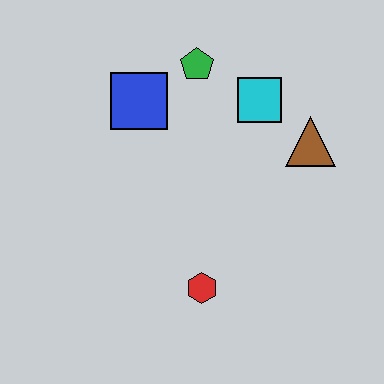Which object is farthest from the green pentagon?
The red hexagon is farthest from the green pentagon.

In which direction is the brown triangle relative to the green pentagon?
The brown triangle is to the right of the green pentagon.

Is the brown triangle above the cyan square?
No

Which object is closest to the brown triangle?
The cyan square is closest to the brown triangle.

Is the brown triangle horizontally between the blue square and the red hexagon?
No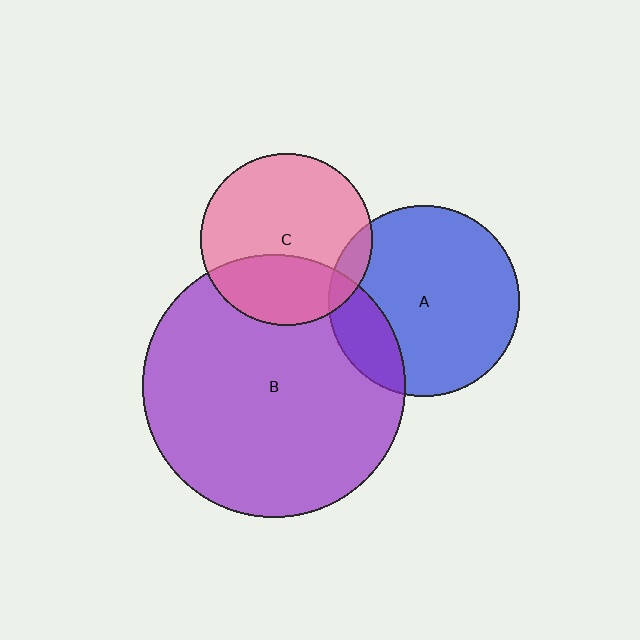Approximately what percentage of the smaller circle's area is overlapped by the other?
Approximately 35%.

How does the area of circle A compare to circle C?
Approximately 1.2 times.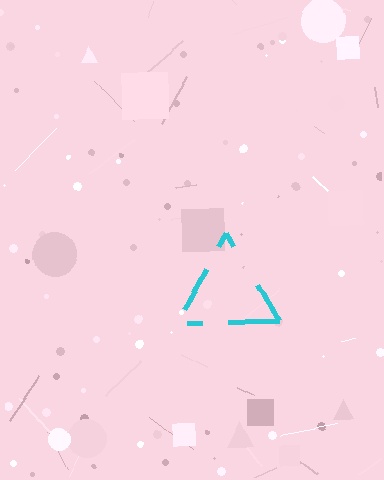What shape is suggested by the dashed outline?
The dashed outline suggests a triangle.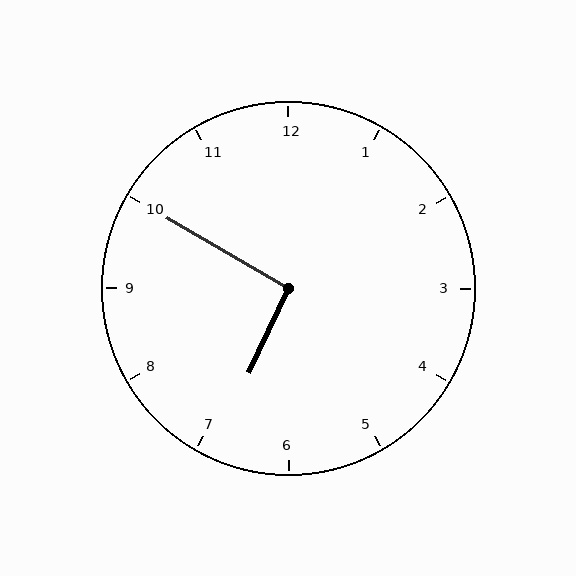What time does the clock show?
6:50.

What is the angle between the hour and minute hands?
Approximately 95 degrees.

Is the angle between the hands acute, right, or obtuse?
It is right.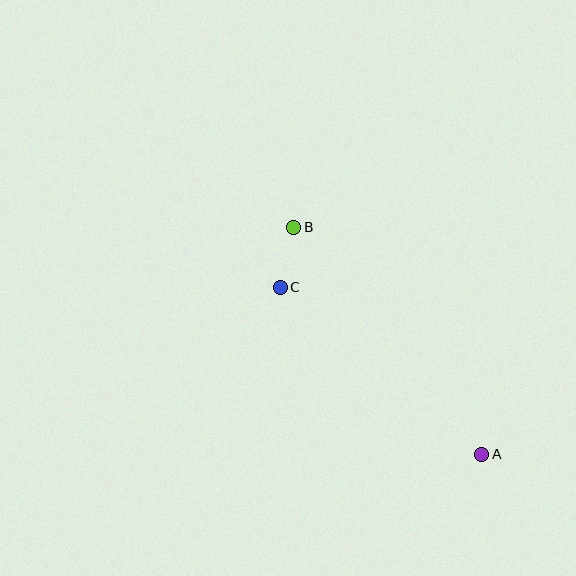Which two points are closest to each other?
Points B and C are closest to each other.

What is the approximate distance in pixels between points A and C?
The distance between A and C is approximately 262 pixels.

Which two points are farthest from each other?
Points A and B are farthest from each other.